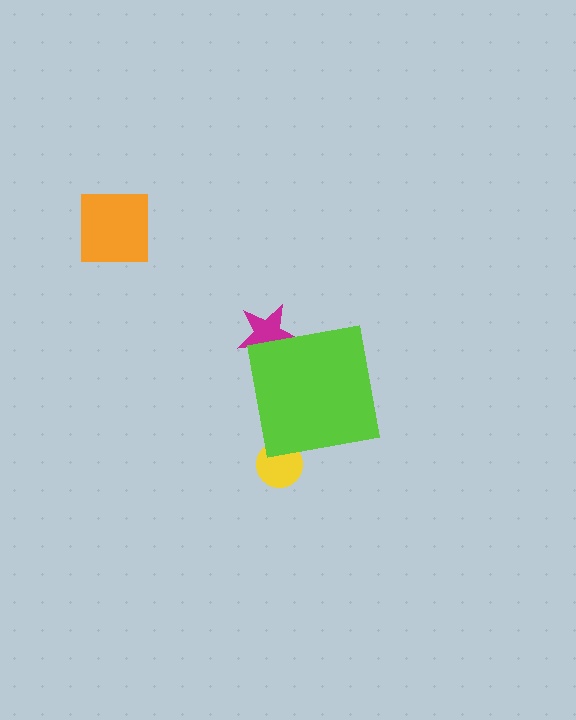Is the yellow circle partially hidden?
Yes, the yellow circle is partially hidden behind the lime square.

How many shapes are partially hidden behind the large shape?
2 shapes are partially hidden.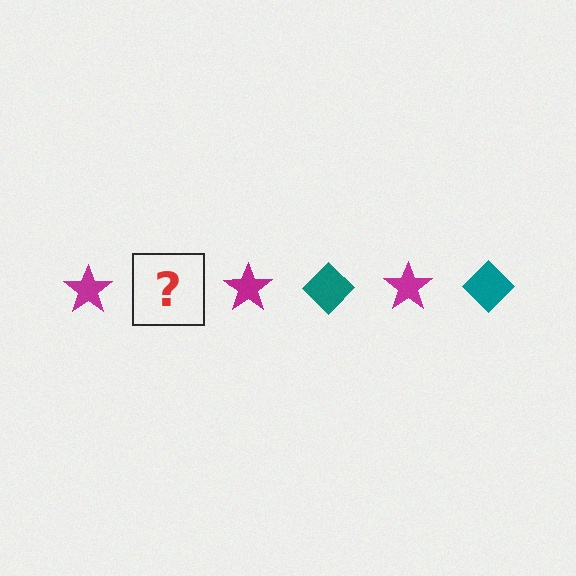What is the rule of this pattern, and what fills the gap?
The rule is that the pattern alternates between magenta star and teal diamond. The gap should be filled with a teal diamond.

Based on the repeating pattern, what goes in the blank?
The blank should be a teal diamond.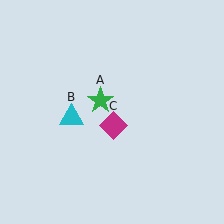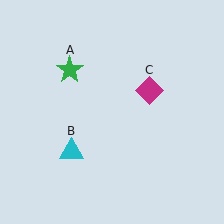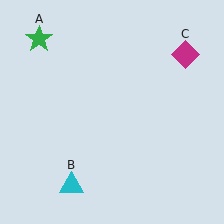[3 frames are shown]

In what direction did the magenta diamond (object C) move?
The magenta diamond (object C) moved up and to the right.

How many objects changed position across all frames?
3 objects changed position: green star (object A), cyan triangle (object B), magenta diamond (object C).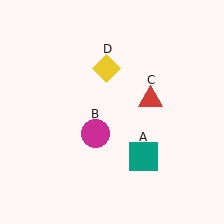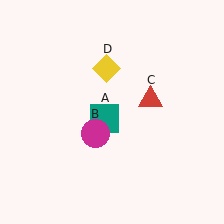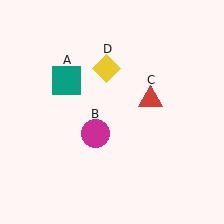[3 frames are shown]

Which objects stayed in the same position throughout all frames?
Magenta circle (object B) and red triangle (object C) and yellow diamond (object D) remained stationary.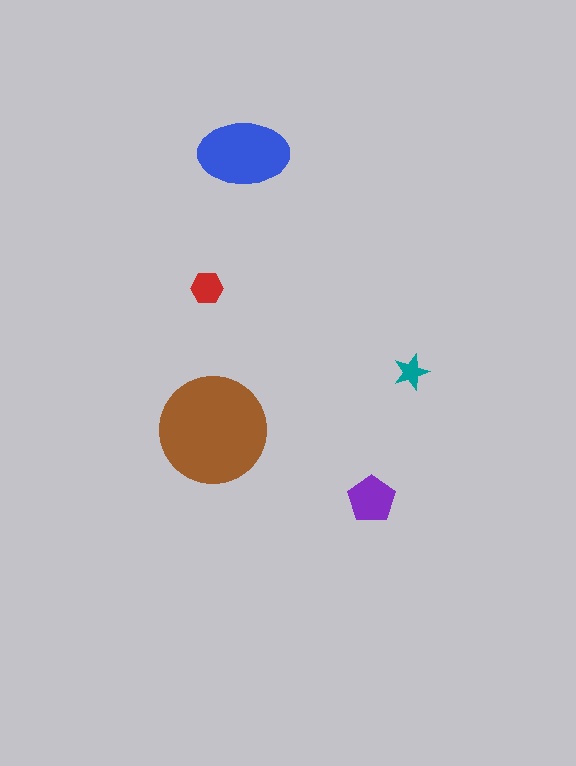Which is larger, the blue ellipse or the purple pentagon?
The blue ellipse.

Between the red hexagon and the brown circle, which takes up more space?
The brown circle.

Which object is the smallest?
The teal star.